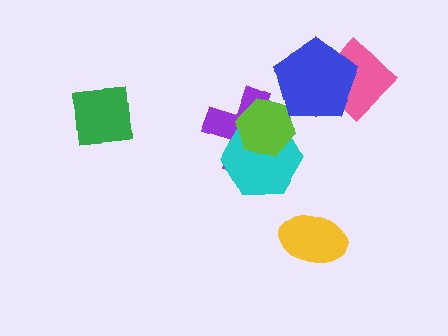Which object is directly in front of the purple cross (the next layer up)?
The cyan hexagon is directly in front of the purple cross.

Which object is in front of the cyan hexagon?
The lime hexagon is in front of the cyan hexagon.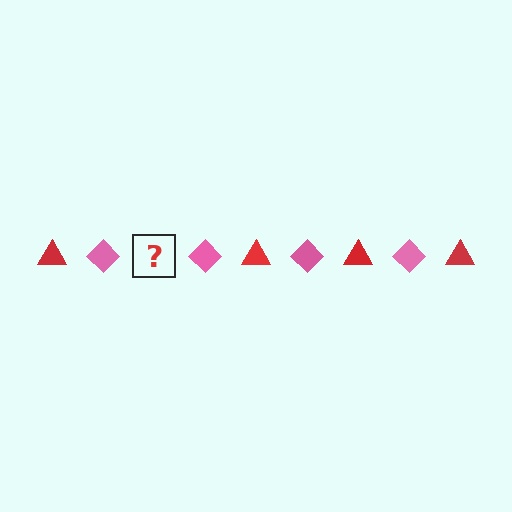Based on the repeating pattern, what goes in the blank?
The blank should be a red triangle.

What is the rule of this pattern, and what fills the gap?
The rule is that the pattern alternates between red triangle and pink diamond. The gap should be filled with a red triangle.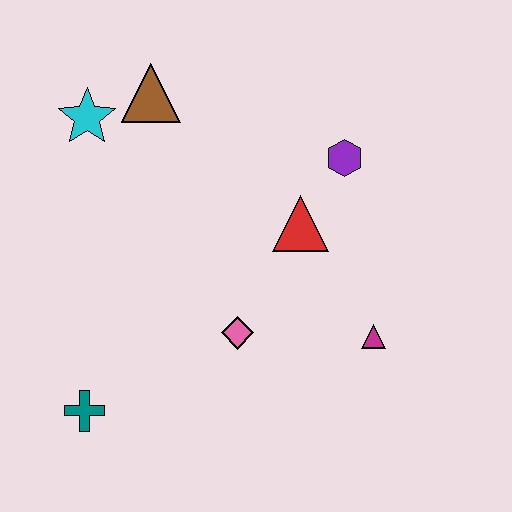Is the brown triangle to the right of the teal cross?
Yes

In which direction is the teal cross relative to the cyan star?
The teal cross is below the cyan star.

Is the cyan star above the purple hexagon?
Yes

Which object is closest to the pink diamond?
The red triangle is closest to the pink diamond.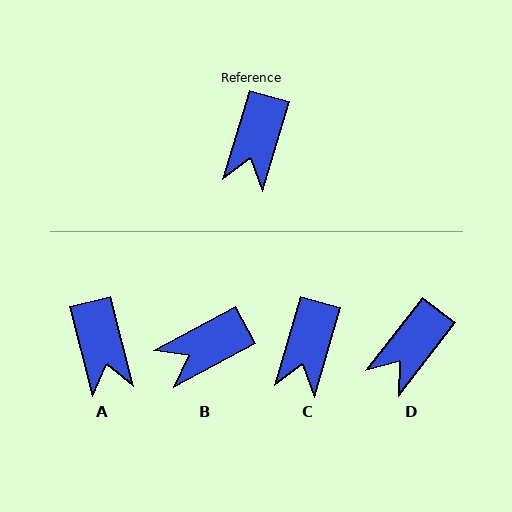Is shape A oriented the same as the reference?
No, it is off by about 31 degrees.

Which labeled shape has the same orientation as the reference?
C.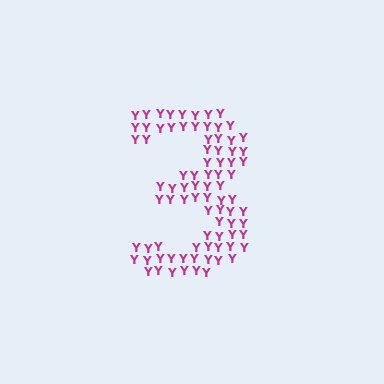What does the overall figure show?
The overall figure shows the digit 3.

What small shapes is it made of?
It is made of small letter Y's.